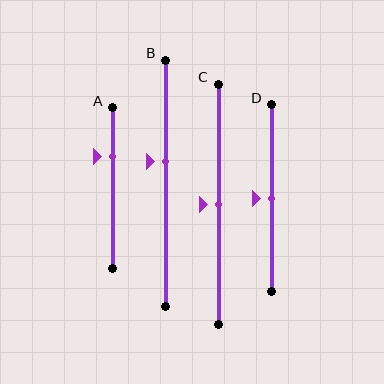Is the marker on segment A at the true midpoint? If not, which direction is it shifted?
No, the marker on segment A is shifted upward by about 19% of the segment length.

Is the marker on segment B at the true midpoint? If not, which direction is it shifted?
No, the marker on segment B is shifted upward by about 9% of the segment length.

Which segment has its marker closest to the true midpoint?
Segment C has its marker closest to the true midpoint.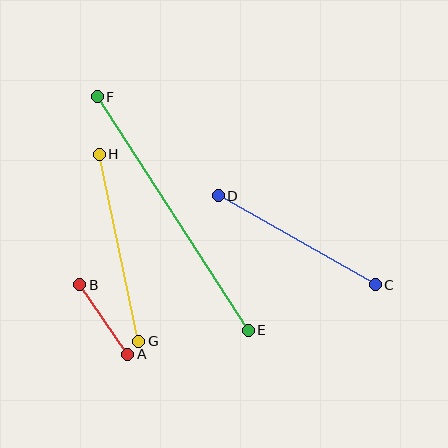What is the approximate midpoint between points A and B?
The midpoint is at approximately (104, 319) pixels.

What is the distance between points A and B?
The distance is approximately 85 pixels.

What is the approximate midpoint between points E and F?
The midpoint is at approximately (173, 213) pixels.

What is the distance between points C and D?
The distance is approximately 180 pixels.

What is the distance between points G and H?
The distance is approximately 191 pixels.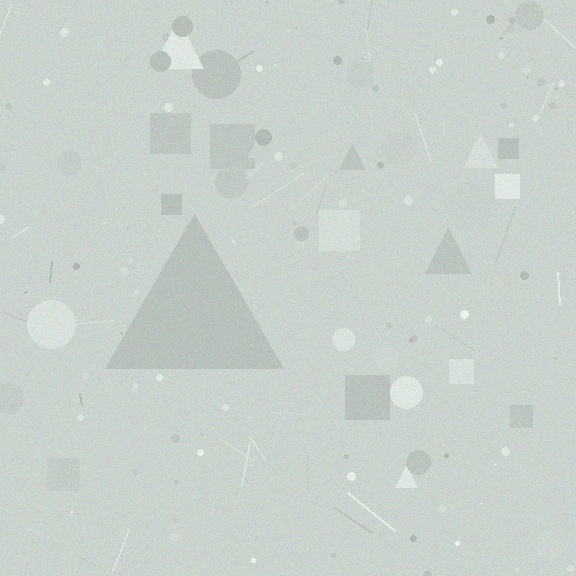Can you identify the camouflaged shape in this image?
The camouflaged shape is a triangle.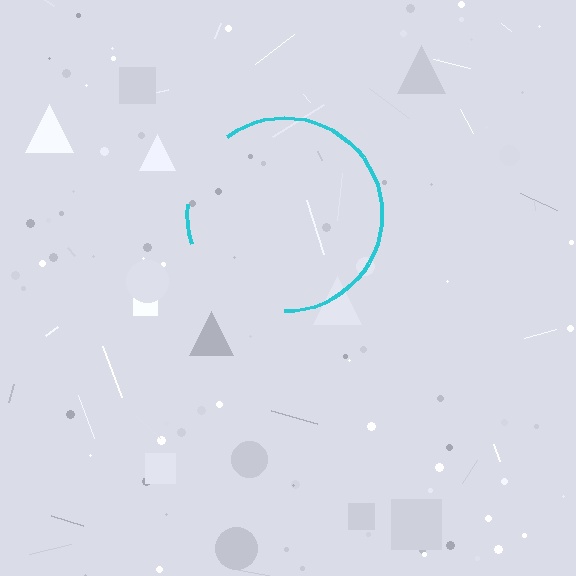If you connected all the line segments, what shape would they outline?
They would outline a circle.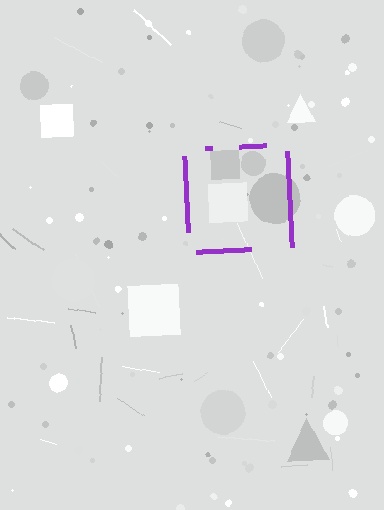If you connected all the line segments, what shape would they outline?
They would outline a square.